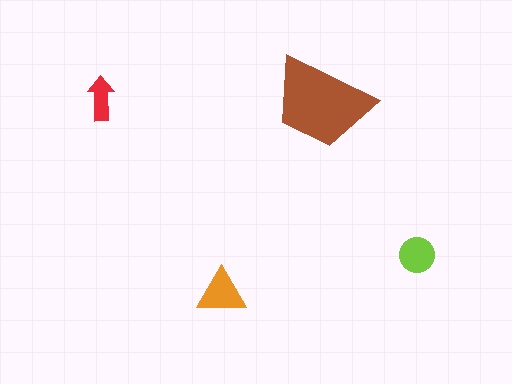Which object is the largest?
The brown trapezoid.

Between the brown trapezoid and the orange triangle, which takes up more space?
The brown trapezoid.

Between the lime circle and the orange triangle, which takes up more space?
The orange triangle.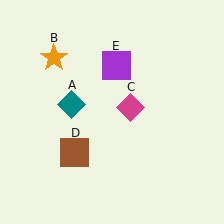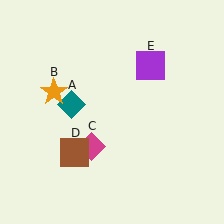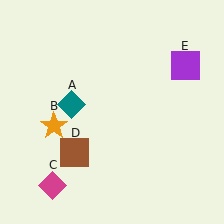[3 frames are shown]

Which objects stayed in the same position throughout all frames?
Teal diamond (object A) and brown square (object D) remained stationary.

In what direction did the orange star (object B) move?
The orange star (object B) moved down.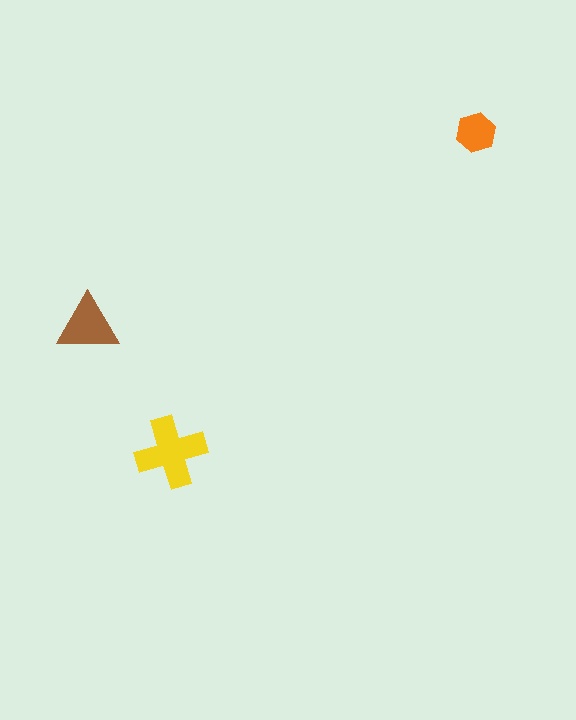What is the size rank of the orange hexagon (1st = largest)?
3rd.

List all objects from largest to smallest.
The yellow cross, the brown triangle, the orange hexagon.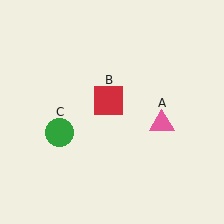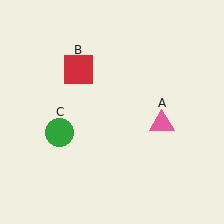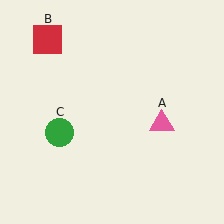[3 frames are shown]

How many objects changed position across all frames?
1 object changed position: red square (object B).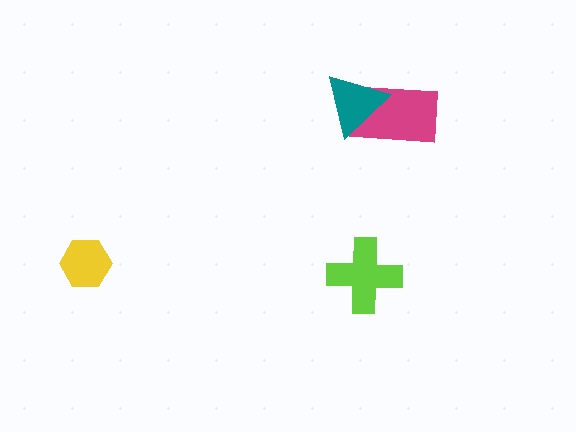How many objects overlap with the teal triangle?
1 object overlaps with the teal triangle.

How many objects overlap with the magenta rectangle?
1 object overlaps with the magenta rectangle.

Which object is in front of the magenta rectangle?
The teal triangle is in front of the magenta rectangle.